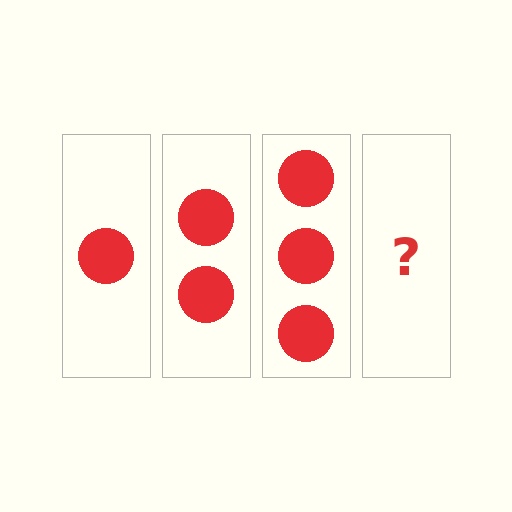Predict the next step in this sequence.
The next step is 4 circles.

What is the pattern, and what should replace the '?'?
The pattern is that each step adds one more circle. The '?' should be 4 circles.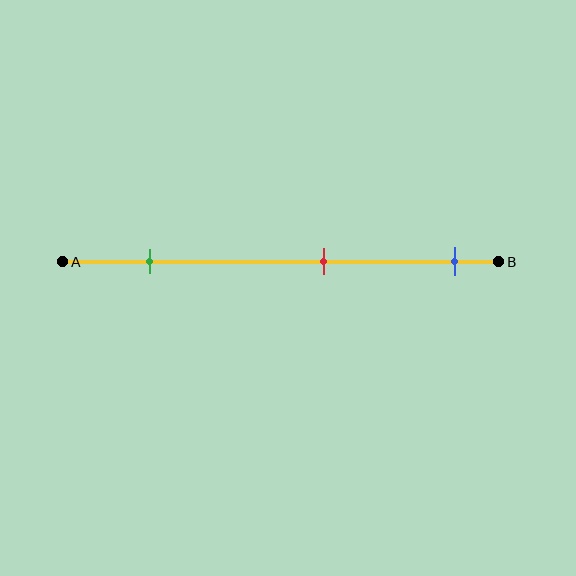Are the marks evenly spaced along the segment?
Yes, the marks are approximately evenly spaced.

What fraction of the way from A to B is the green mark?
The green mark is approximately 20% (0.2) of the way from A to B.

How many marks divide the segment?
There are 3 marks dividing the segment.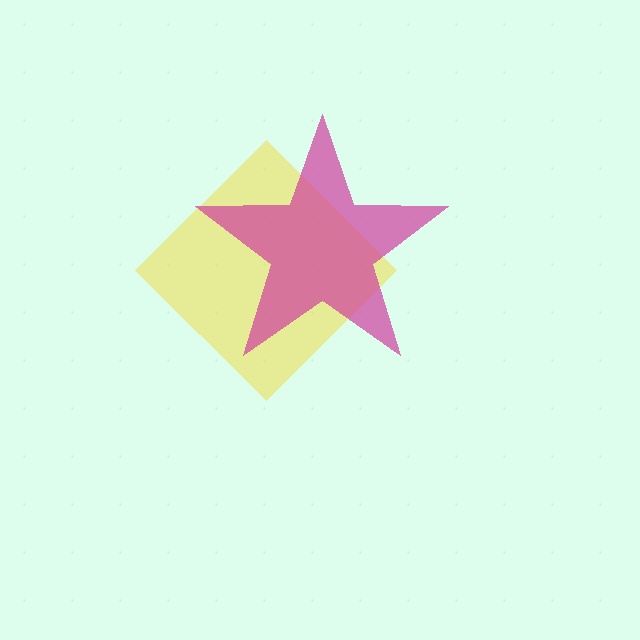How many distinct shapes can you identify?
There are 2 distinct shapes: a yellow diamond, a magenta star.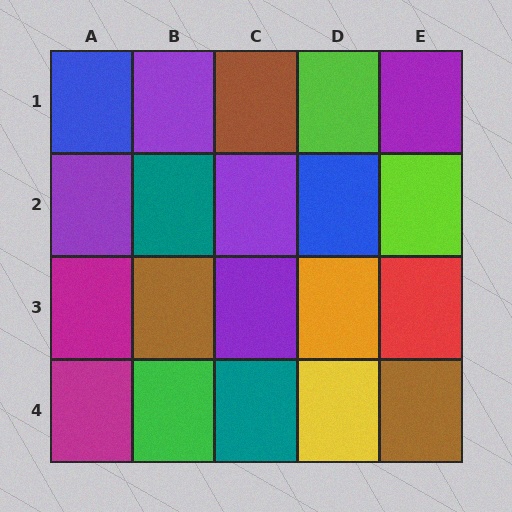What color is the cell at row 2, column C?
Purple.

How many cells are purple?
5 cells are purple.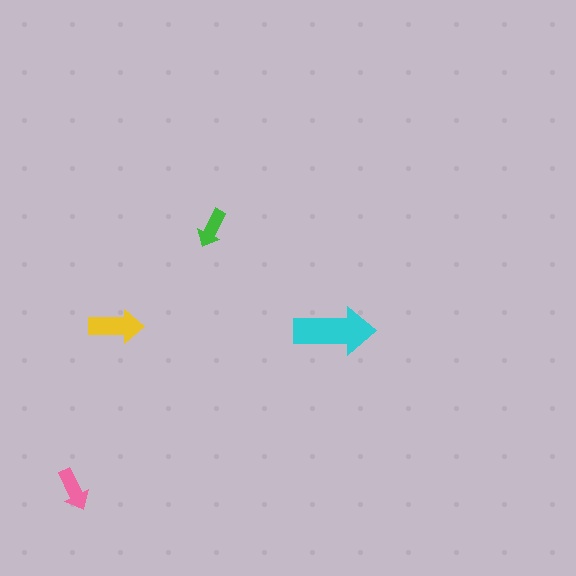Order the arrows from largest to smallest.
the cyan one, the yellow one, the pink one, the green one.